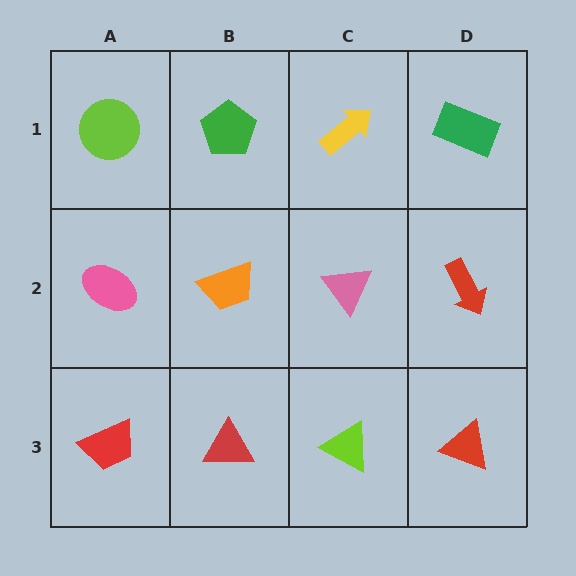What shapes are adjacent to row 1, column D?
A red arrow (row 2, column D), a yellow arrow (row 1, column C).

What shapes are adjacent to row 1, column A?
A pink ellipse (row 2, column A), a green pentagon (row 1, column B).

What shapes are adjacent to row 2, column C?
A yellow arrow (row 1, column C), a lime triangle (row 3, column C), an orange trapezoid (row 2, column B), a red arrow (row 2, column D).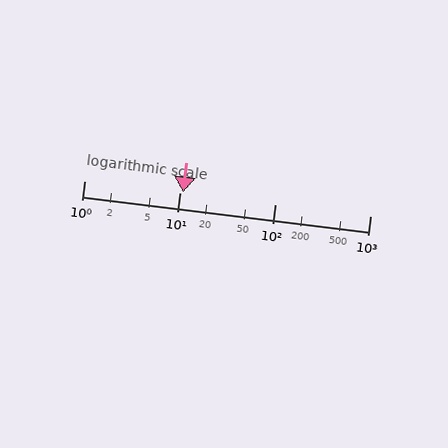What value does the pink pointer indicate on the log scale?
The pointer indicates approximately 11.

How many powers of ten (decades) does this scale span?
The scale spans 3 decades, from 1 to 1000.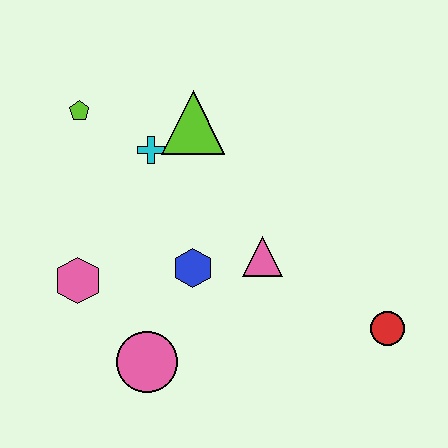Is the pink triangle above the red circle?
Yes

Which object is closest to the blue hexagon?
The pink triangle is closest to the blue hexagon.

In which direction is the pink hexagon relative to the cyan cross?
The pink hexagon is below the cyan cross.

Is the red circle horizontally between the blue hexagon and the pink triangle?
No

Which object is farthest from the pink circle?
The lime pentagon is farthest from the pink circle.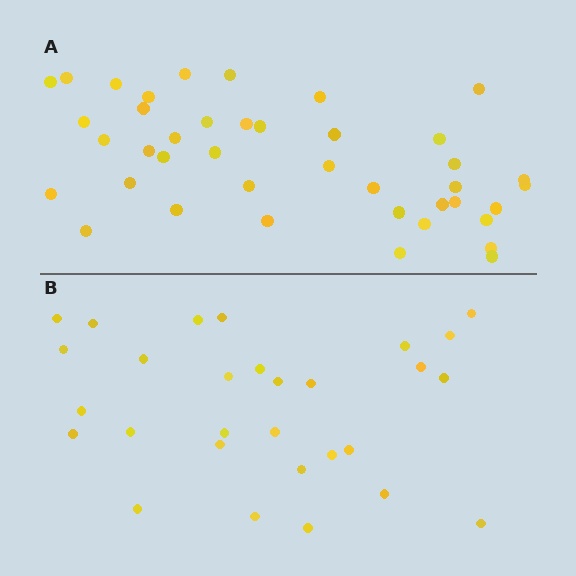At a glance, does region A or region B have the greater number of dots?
Region A (the top region) has more dots.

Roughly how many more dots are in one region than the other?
Region A has roughly 12 or so more dots than region B.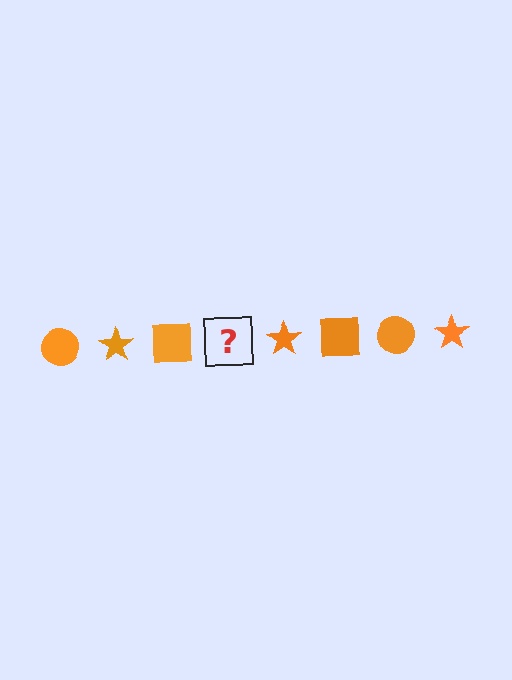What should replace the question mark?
The question mark should be replaced with an orange circle.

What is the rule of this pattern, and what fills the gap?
The rule is that the pattern cycles through circle, star, square shapes in orange. The gap should be filled with an orange circle.